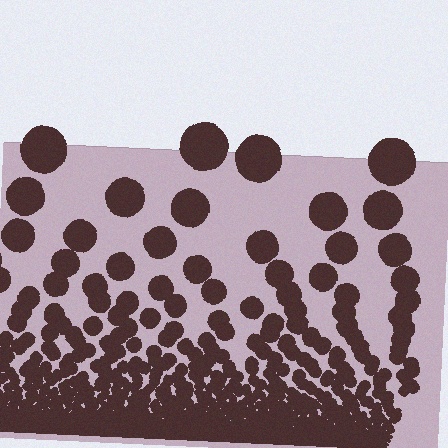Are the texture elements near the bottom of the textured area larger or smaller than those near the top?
Smaller. The gradient is inverted — elements near the bottom are smaller and denser.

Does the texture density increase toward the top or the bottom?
Density increases toward the bottom.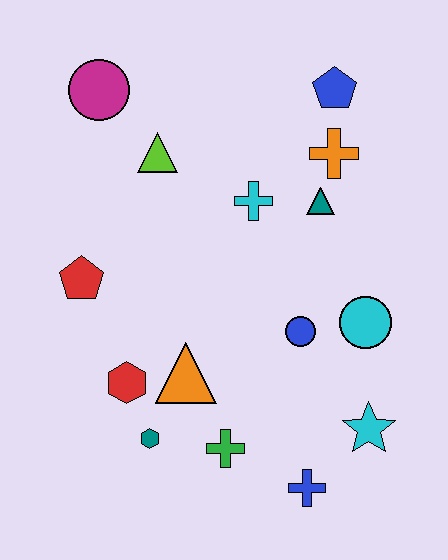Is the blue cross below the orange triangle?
Yes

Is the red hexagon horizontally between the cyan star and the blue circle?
No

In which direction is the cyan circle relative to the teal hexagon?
The cyan circle is to the right of the teal hexagon.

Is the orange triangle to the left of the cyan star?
Yes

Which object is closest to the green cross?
The teal hexagon is closest to the green cross.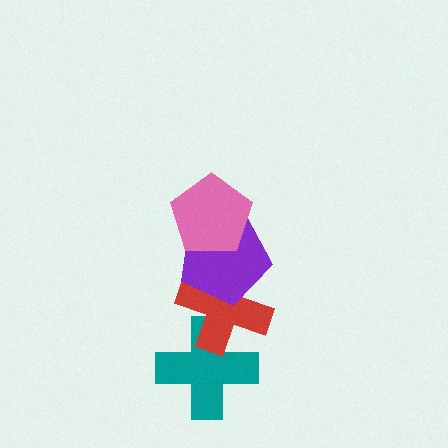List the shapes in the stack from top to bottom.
From top to bottom: the pink pentagon, the purple pentagon, the red cross, the teal cross.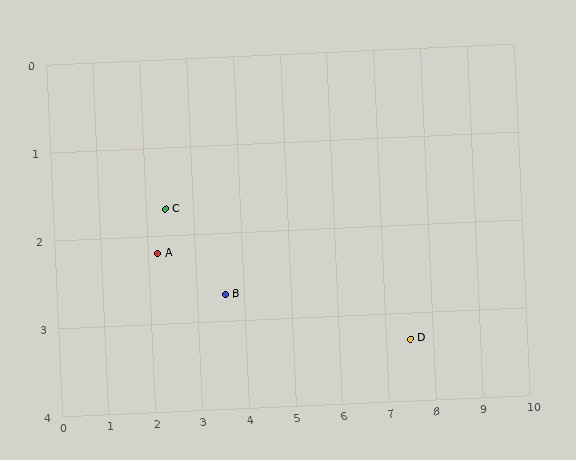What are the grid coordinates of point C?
Point C is at approximately (2.4, 1.7).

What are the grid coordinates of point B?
Point B is at approximately (3.6, 2.7).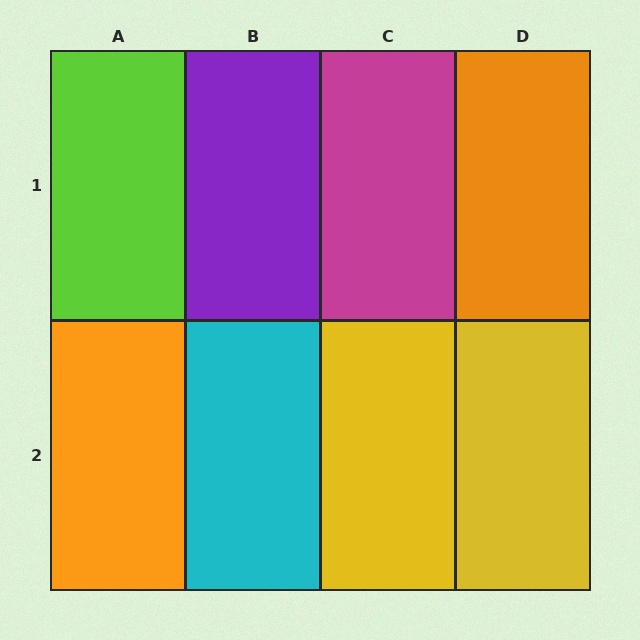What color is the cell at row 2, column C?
Yellow.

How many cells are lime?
1 cell is lime.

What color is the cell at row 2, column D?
Yellow.